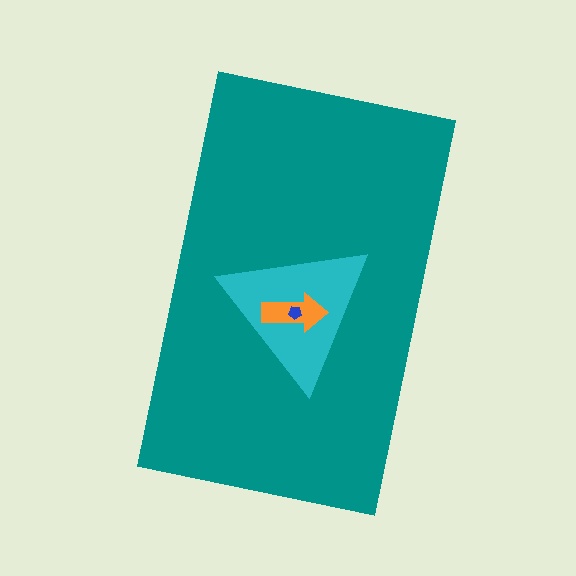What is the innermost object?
The blue pentagon.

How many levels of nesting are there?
4.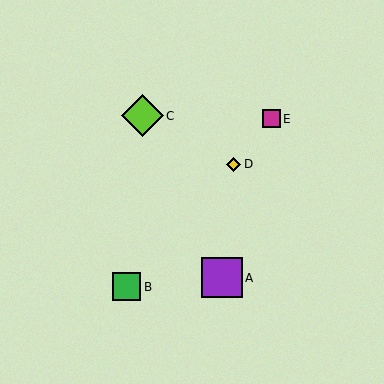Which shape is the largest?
The lime diamond (labeled C) is the largest.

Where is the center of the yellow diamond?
The center of the yellow diamond is at (234, 164).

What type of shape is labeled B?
Shape B is a green square.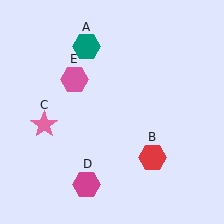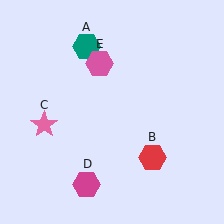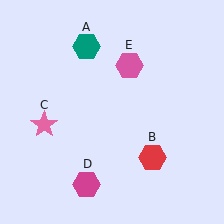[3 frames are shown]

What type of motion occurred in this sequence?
The pink hexagon (object E) rotated clockwise around the center of the scene.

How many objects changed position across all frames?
1 object changed position: pink hexagon (object E).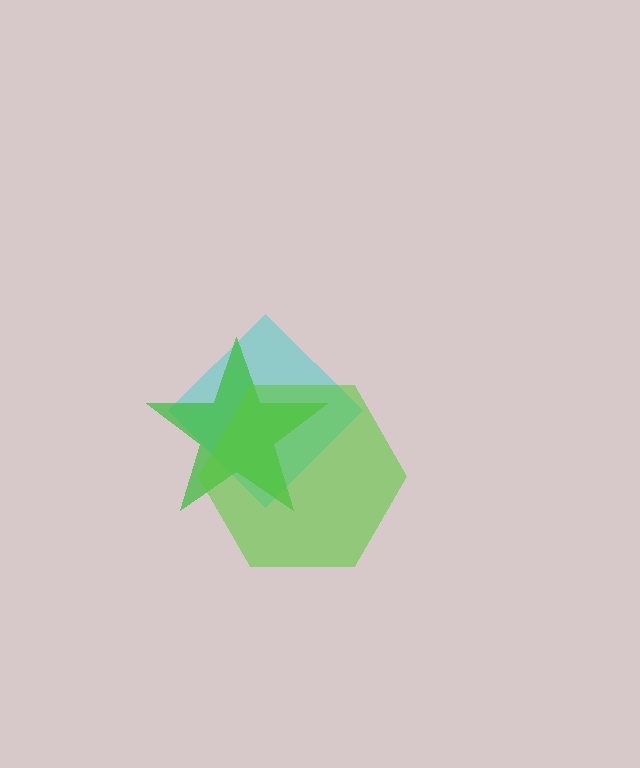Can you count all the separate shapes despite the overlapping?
Yes, there are 3 separate shapes.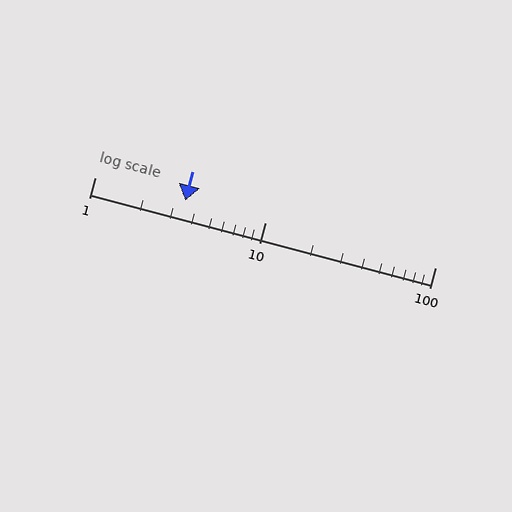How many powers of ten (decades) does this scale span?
The scale spans 2 decades, from 1 to 100.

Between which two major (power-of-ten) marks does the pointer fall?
The pointer is between 1 and 10.